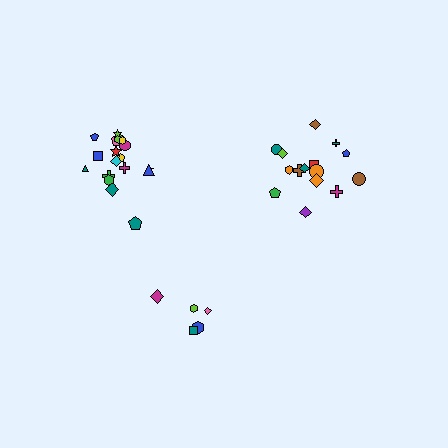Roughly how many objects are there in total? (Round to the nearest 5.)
Roughly 40 objects in total.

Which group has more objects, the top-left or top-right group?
The top-left group.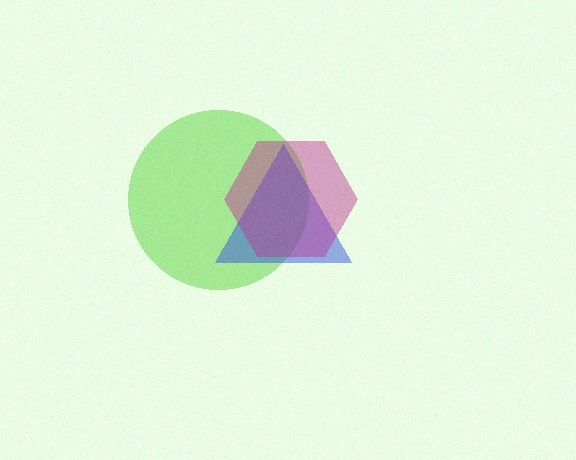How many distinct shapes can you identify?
There are 3 distinct shapes: a lime circle, a blue triangle, a magenta hexagon.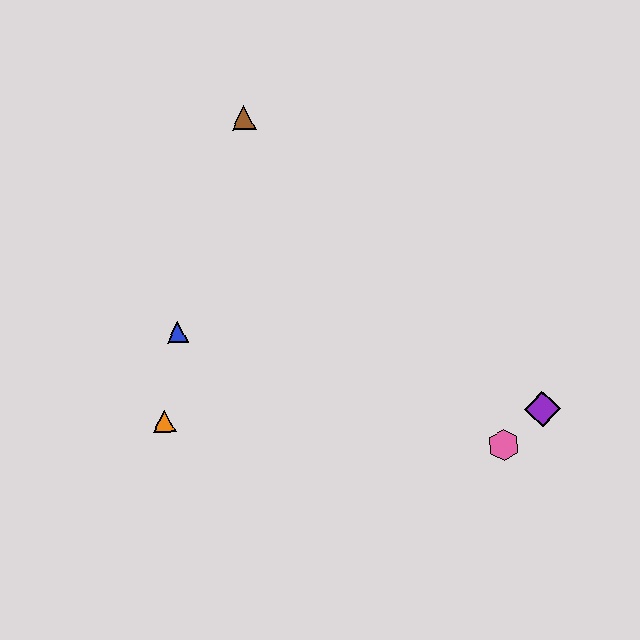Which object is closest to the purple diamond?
The pink hexagon is closest to the purple diamond.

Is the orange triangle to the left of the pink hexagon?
Yes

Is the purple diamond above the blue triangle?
No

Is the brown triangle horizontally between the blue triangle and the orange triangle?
No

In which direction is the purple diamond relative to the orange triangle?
The purple diamond is to the right of the orange triangle.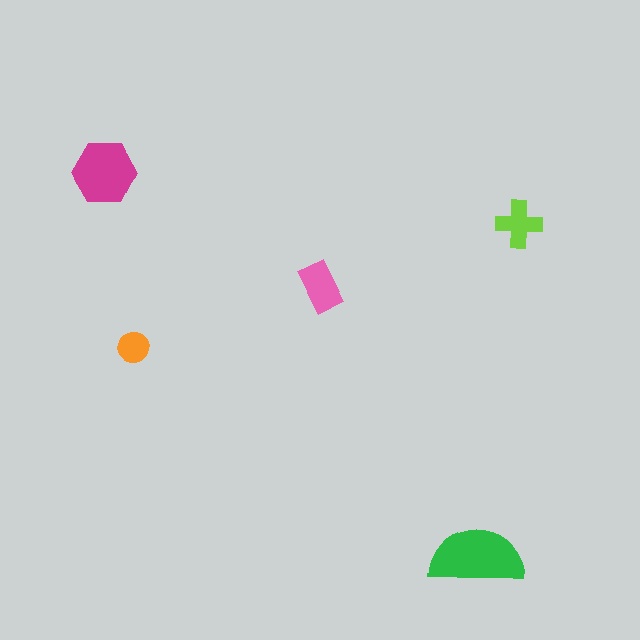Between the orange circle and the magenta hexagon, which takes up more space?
The magenta hexagon.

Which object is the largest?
The green semicircle.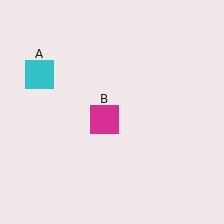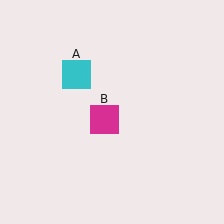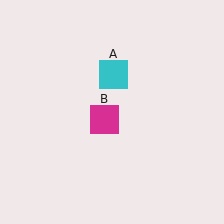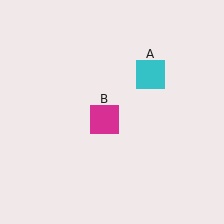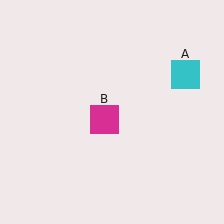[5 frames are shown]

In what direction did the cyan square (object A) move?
The cyan square (object A) moved right.